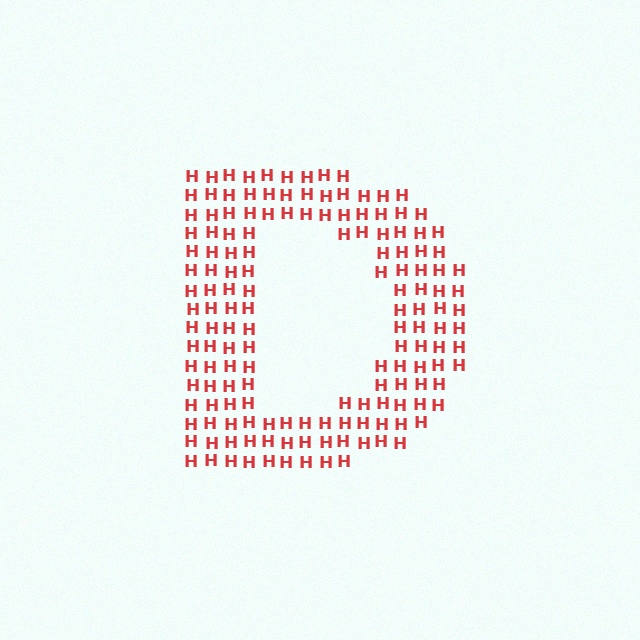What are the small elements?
The small elements are letter H's.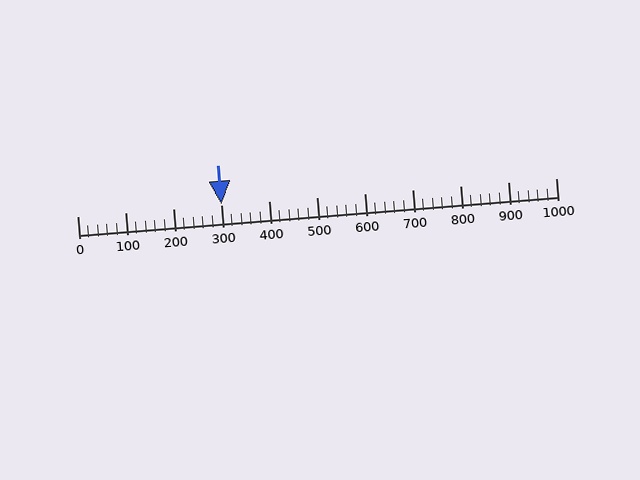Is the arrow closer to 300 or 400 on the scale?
The arrow is closer to 300.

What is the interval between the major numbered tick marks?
The major tick marks are spaced 100 units apart.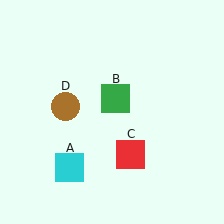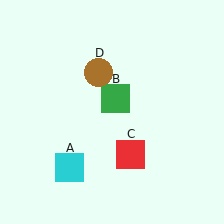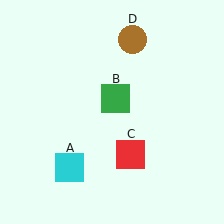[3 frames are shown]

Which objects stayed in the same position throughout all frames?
Cyan square (object A) and green square (object B) and red square (object C) remained stationary.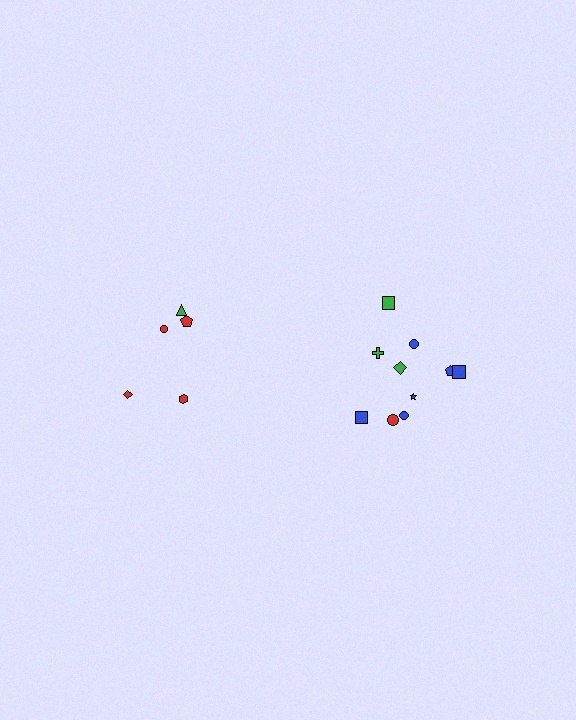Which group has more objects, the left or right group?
The right group.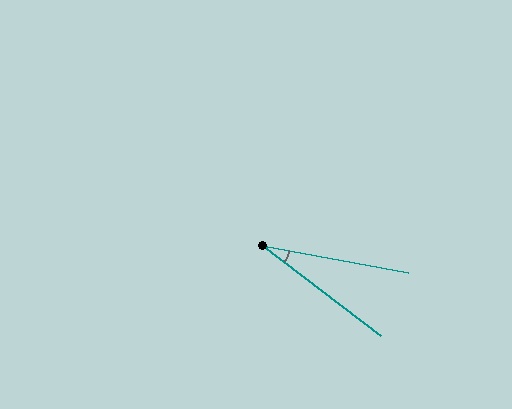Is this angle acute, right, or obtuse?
It is acute.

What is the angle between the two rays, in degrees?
Approximately 27 degrees.